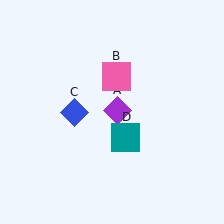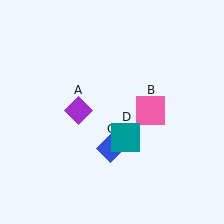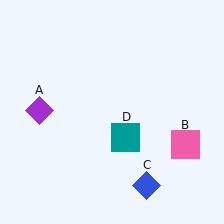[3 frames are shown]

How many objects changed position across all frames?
3 objects changed position: purple diamond (object A), pink square (object B), blue diamond (object C).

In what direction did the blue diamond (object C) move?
The blue diamond (object C) moved down and to the right.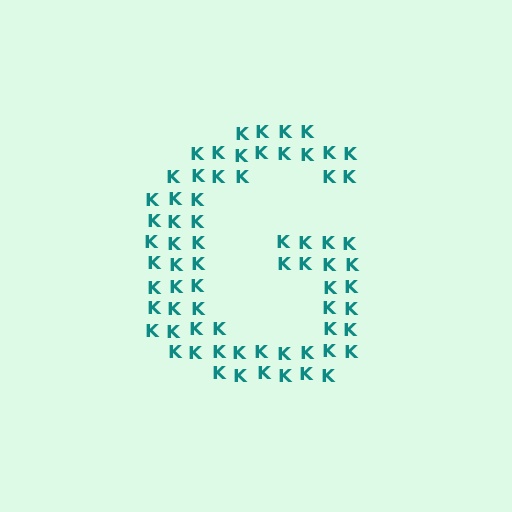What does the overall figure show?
The overall figure shows the letter G.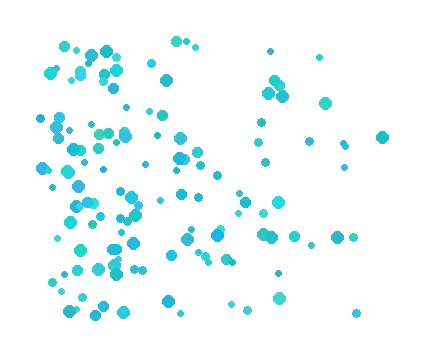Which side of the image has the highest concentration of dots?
The left.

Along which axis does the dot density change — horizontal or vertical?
Horizontal.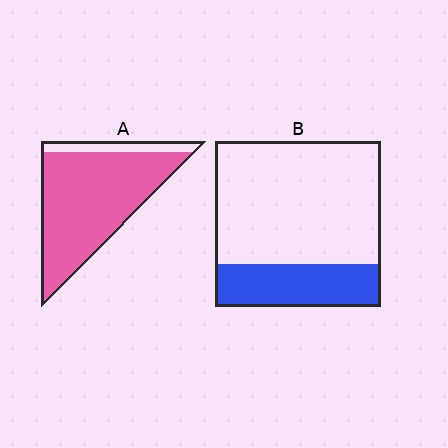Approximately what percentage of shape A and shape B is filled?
A is approximately 85% and B is approximately 25%.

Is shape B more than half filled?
No.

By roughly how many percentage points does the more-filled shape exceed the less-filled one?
By roughly 60 percentage points (A over B).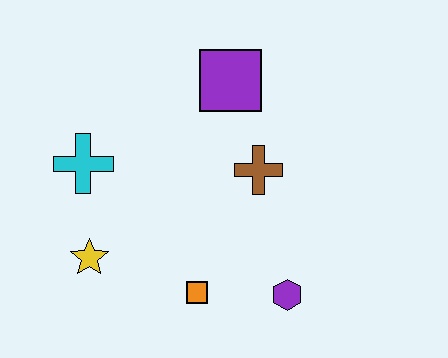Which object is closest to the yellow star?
The cyan cross is closest to the yellow star.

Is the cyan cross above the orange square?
Yes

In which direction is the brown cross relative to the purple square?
The brown cross is below the purple square.